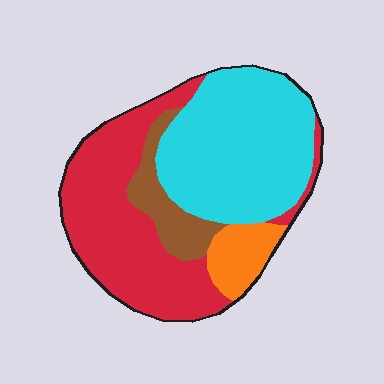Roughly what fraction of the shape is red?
Red covers around 40% of the shape.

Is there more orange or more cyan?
Cyan.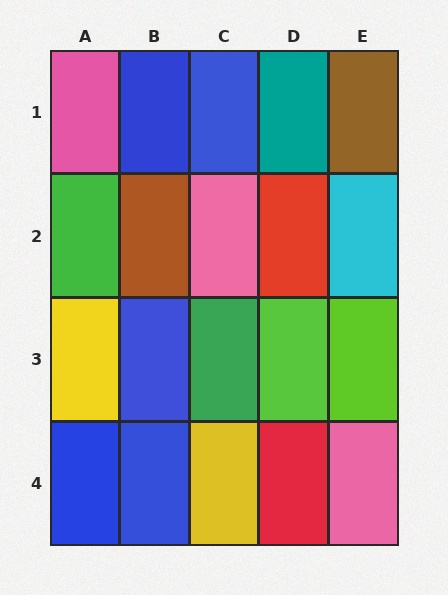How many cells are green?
2 cells are green.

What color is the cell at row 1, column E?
Brown.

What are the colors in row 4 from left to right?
Blue, blue, yellow, red, pink.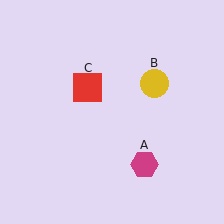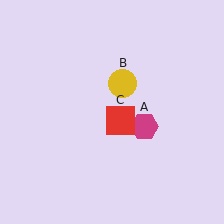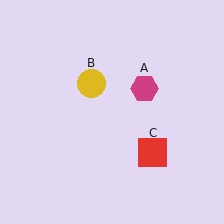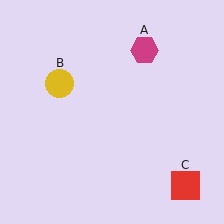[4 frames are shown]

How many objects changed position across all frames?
3 objects changed position: magenta hexagon (object A), yellow circle (object B), red square (object C).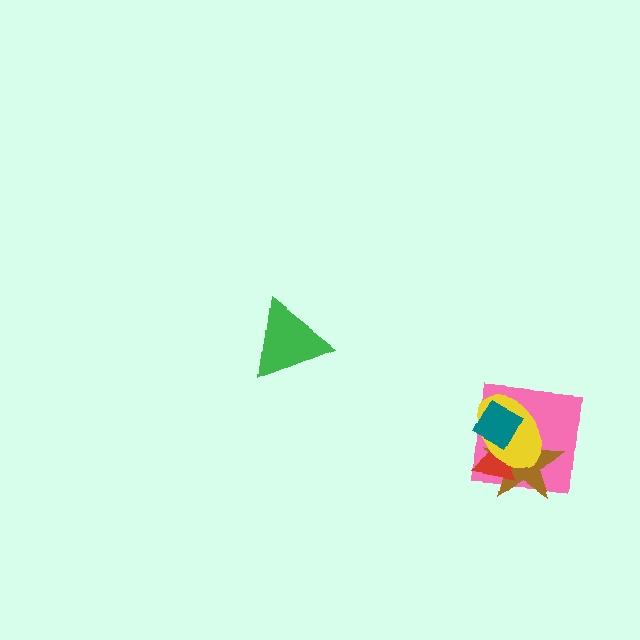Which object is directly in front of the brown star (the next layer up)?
The red triangle is directly in front of the brown star.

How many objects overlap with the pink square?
4 objects overlap with the pink square.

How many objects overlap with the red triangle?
4 objects overlap with the red triangle.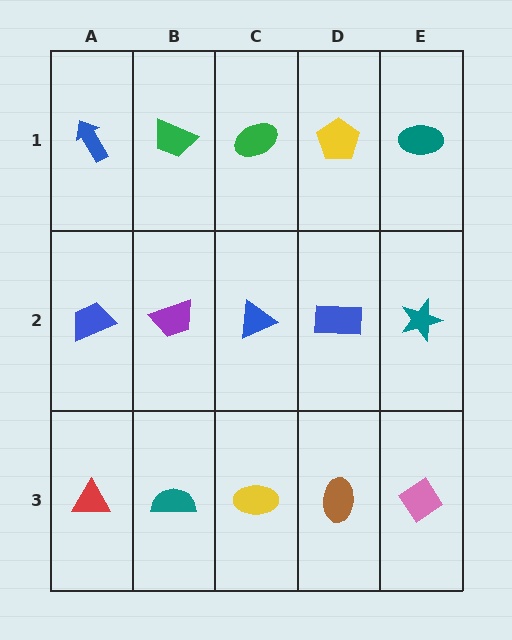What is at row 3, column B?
A teal semicircle.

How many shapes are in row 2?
5 shapes.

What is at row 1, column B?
A green trapezoid.